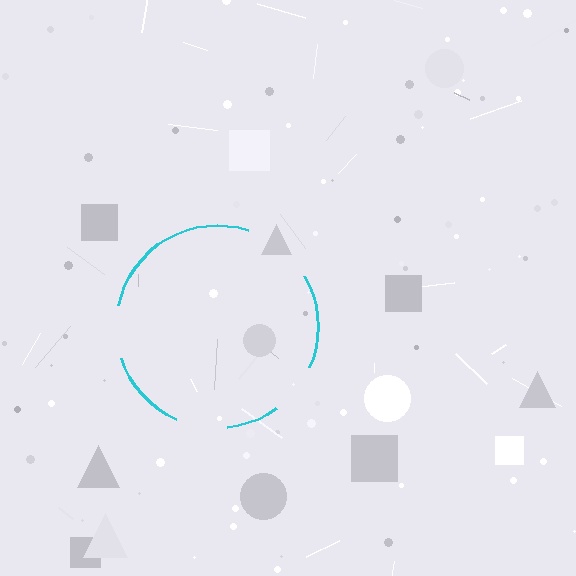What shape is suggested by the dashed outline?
The dashed outline suggests a circle.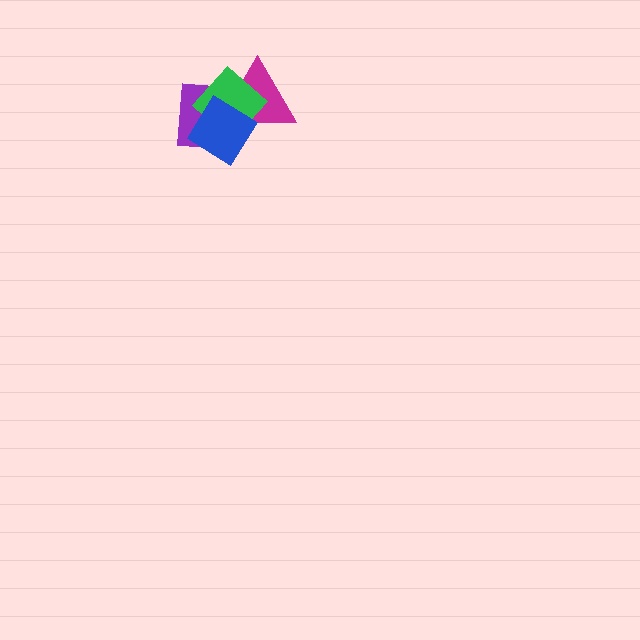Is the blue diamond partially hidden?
No, no other shape covers it.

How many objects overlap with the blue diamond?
3 objects overlap with the blue diamond.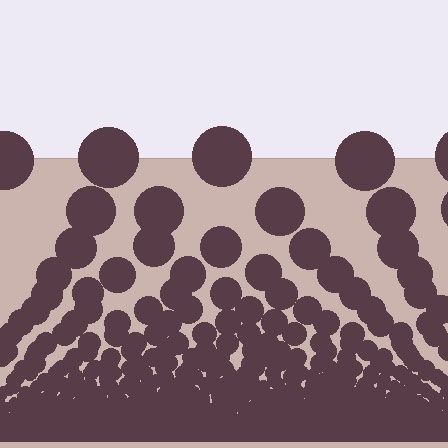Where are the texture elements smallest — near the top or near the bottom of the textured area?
Near the bottom.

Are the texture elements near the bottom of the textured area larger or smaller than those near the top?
Smaller. The gradient is inverted — elements near the bottom are smaller and denser.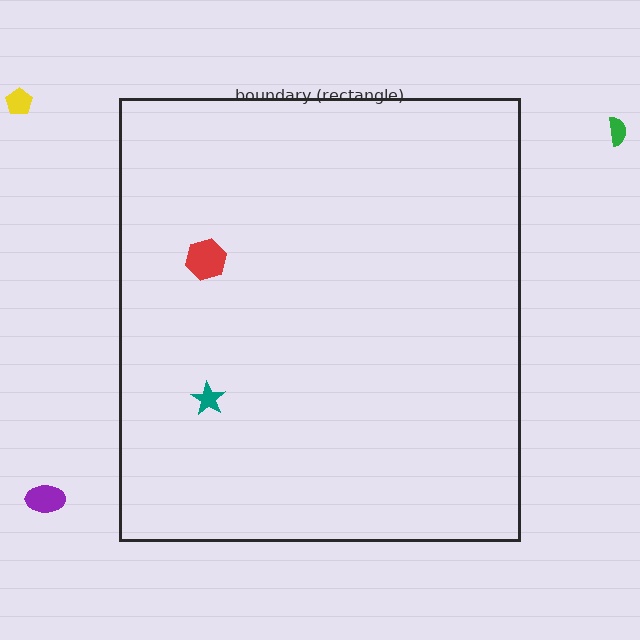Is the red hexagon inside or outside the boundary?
Inside.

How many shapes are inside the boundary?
2 inside, 3 outside.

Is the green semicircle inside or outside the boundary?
Outside.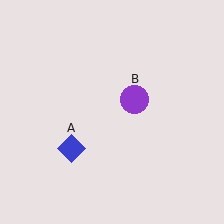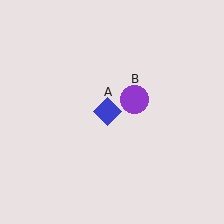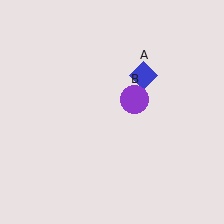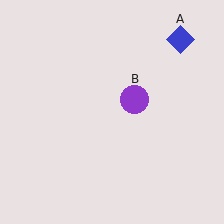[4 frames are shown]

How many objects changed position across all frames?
1 object changed position: blue diamond (object A).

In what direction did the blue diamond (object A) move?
The blue diamond (object A) moved up and to the right.